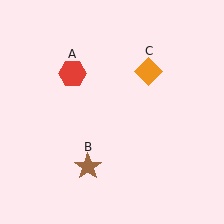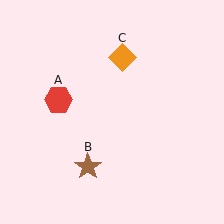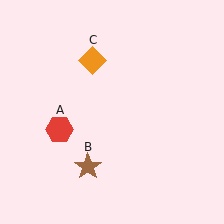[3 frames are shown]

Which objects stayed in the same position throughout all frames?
Brown star (object B) remained stationary.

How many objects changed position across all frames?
2 objects changed position: red hexagon (object A), orange diamond (object C).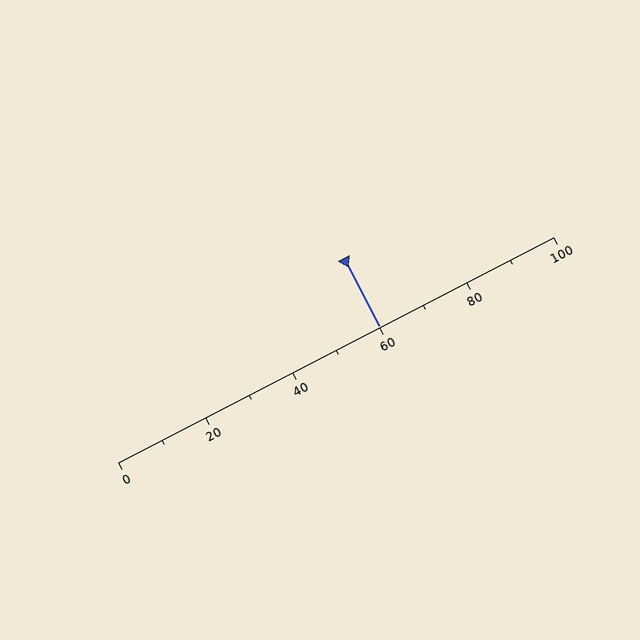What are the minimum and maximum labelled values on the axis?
The axis runs from 0 to 100.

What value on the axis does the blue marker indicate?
The marker indicates approximately 60.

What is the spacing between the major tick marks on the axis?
The major ticks are spaced 20 apart.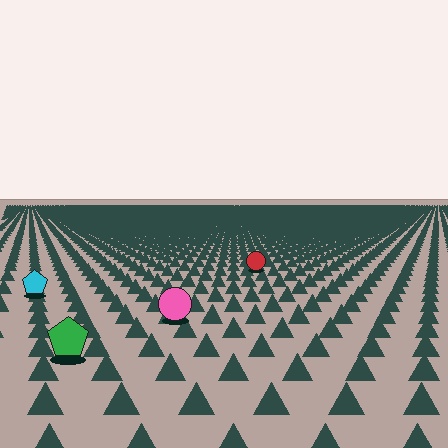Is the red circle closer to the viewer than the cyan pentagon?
No. The cyan pentagon is closer — you can tell from the texture gradient: the ground texture is coarser near it.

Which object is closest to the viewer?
The green pentagon is closest. The texture marks near it are larger and more spread out.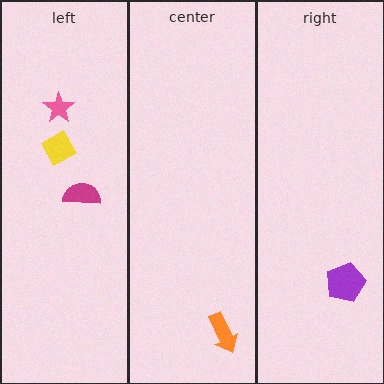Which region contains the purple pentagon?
The right region.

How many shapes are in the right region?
1.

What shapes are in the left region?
The magenta semicircle, the pink star, the yellow diamond.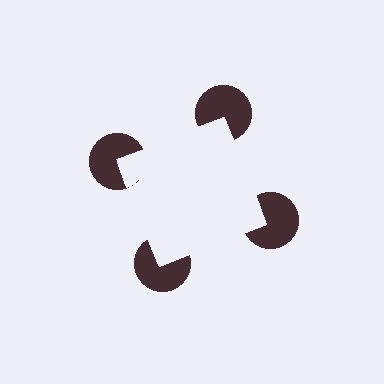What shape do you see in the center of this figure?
An illusory square — its edges are inferred from the aligned wedge cuts in the pac-man discs, not physically drawn.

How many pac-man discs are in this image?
There are 4 — one at each vertex of the illusory square.